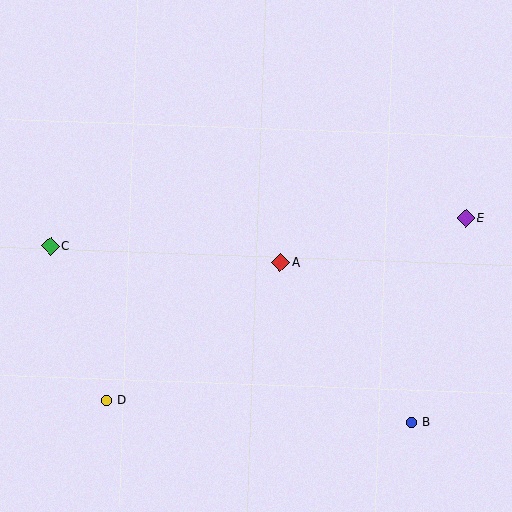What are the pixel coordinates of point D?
Point D is at (106, 400).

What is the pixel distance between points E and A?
The distance between E and A is 190 pixels.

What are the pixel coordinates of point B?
Point B is at (411, 422).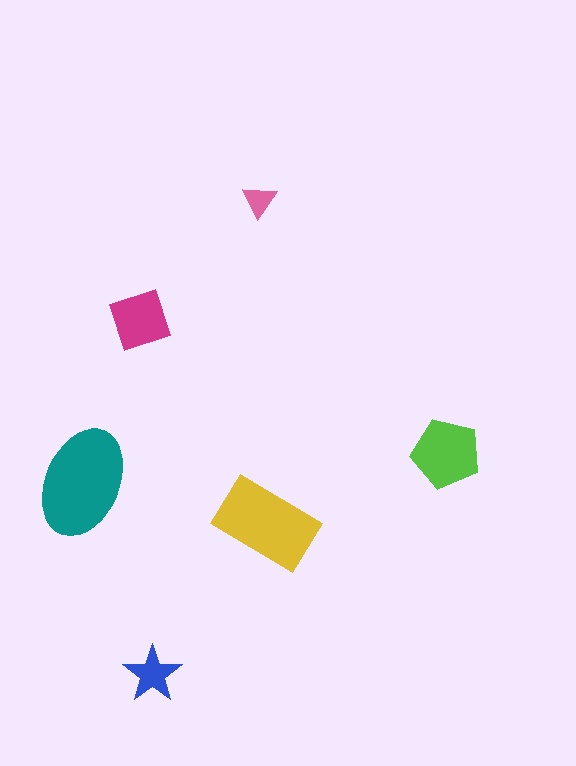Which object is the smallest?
The pink triangle.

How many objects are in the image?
There are 6 objects in the image.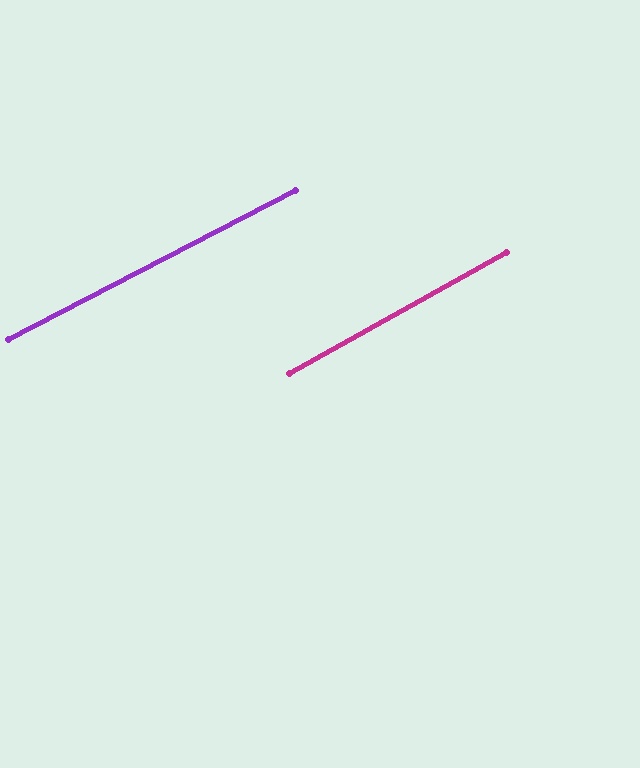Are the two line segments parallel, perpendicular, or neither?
Parallel — their directions differ by only 1.9°.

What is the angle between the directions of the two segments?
Approximately 2 degrees.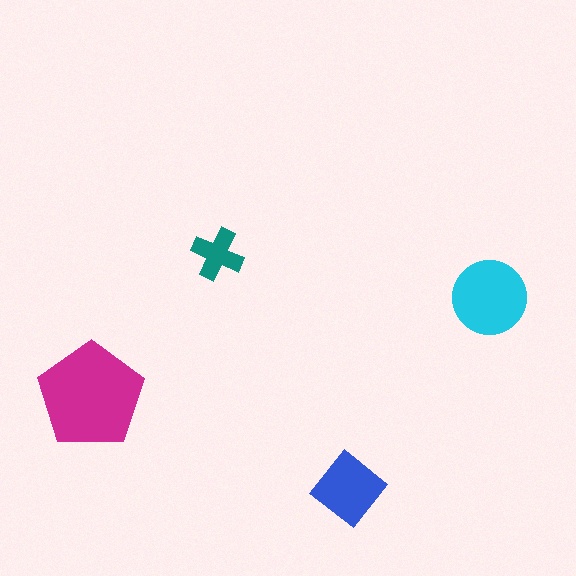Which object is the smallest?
The teal cross.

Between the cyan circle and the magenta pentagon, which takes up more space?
The magenta pentagon.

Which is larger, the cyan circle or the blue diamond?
The cyan circle.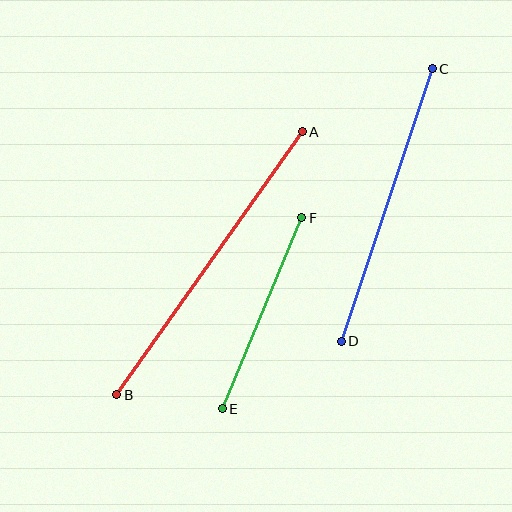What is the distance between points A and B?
The distance is approximately 322 pixels.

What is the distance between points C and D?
The distance is approximately 287 pixels.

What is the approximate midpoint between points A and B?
The midpoint is at approximately (210, 263) pixels.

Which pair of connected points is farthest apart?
Points A and B are farthest apart.